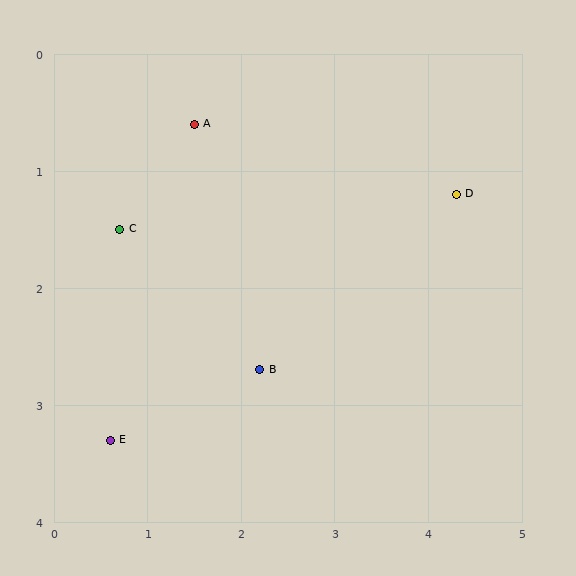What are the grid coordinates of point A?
Point A is at approximately (1.5, 0.6).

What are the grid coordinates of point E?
Point E is at approximately (0.6, 3.3).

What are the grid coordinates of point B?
Point B is at approximately (2.2, 2.7).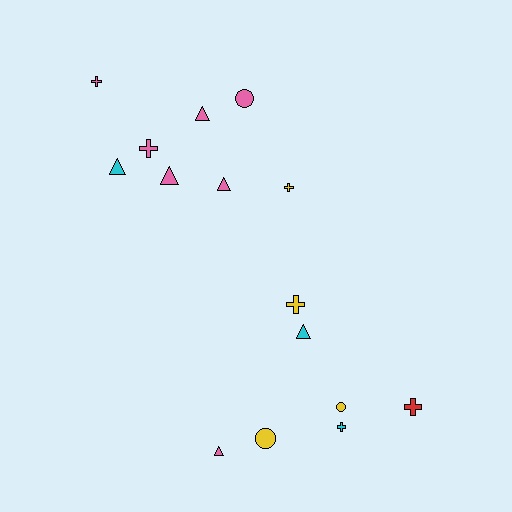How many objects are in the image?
There are 15 objects.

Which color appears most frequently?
Pink, with 7 objects.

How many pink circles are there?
There is 1 pink circle.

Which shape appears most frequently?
Triangle, with 6 objects.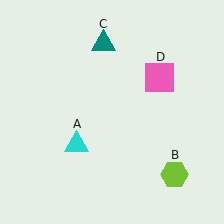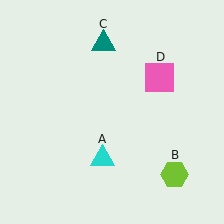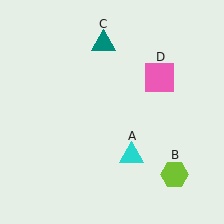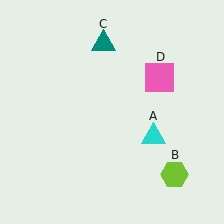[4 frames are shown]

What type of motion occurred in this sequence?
The cyan triangle (object A) rotated counterclockwise around the center of the scene.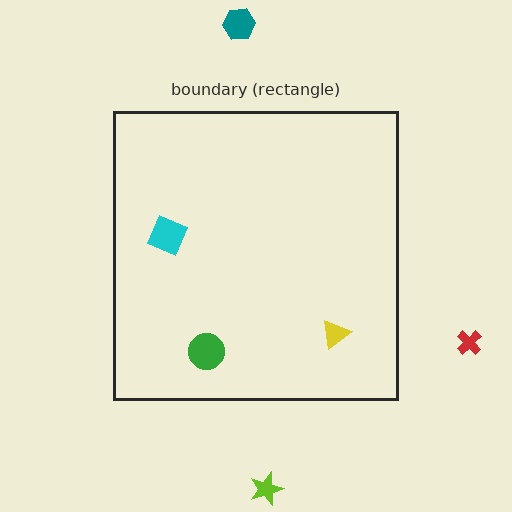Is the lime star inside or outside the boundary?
Outside.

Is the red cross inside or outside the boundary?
Outside.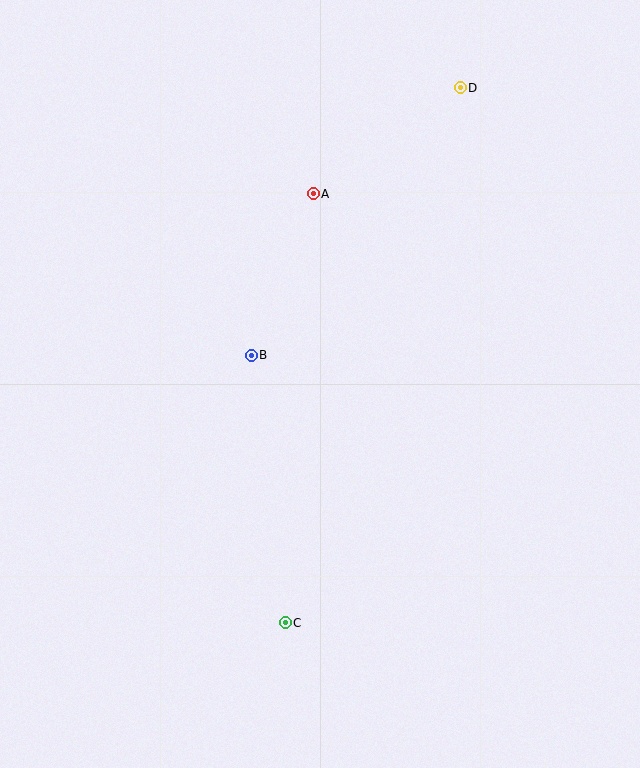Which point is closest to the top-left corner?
Point A is closest to the top-left corner.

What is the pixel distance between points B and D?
The distance between B and D is 339 pixels.